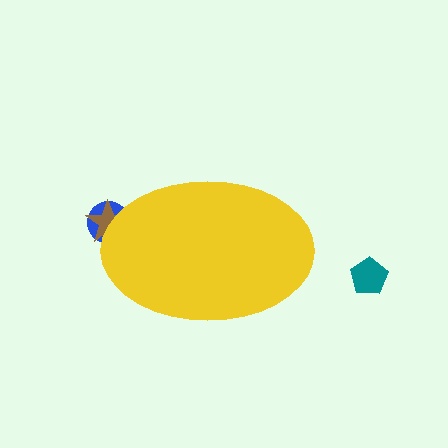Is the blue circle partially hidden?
Yes, the blue circle is partially hidden behind the yellow ellipse.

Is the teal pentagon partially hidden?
No, the teal pentagon is fully visible.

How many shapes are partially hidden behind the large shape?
2 shapes are partially hidden.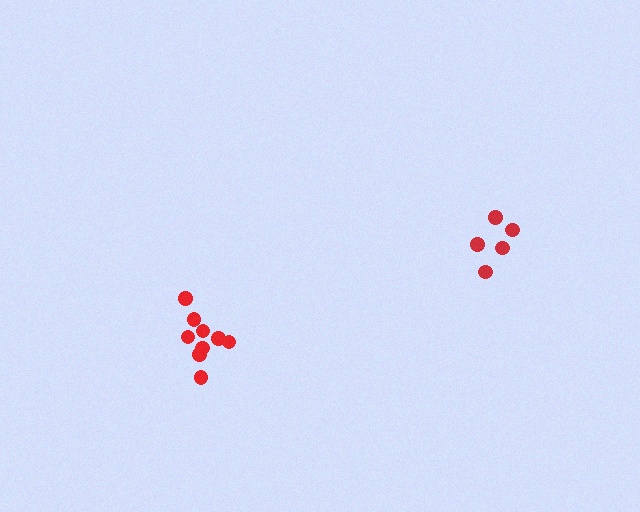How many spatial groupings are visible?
There are 2 spatial groupings.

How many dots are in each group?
Group 1: 5 dots, Group 2: 10 dots (15 total).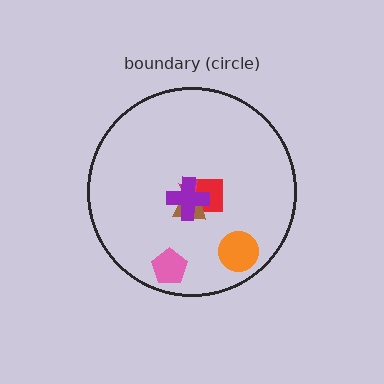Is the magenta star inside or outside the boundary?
Inside.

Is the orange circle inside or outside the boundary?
Inside.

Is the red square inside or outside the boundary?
Inside.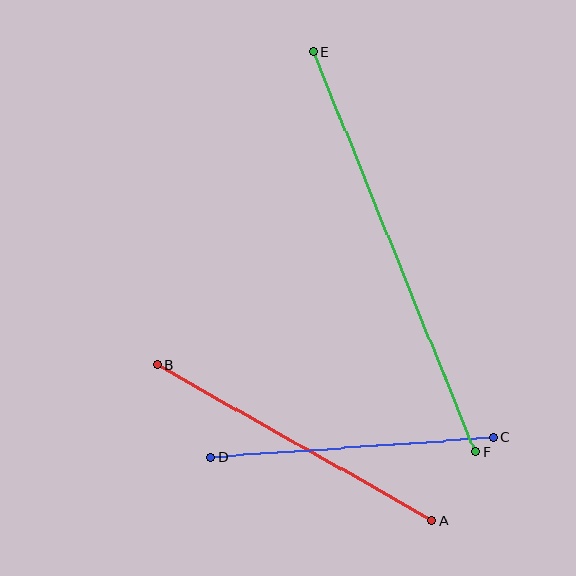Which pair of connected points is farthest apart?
Points E and F are farthest apart.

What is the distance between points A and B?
The distance is approximately 316 pixels.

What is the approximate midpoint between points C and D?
The midpoint is at approximately (352, 447) pixels.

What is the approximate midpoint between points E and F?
The midpoint is at approximately (394, 252) pixels.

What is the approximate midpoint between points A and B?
The midpoint is at approximately (294, 443) pixels.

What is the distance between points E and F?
The distance is approximately 433 pixels.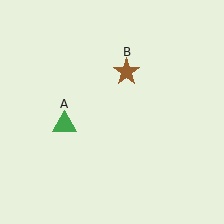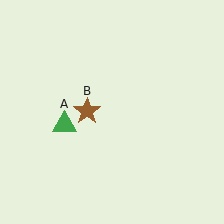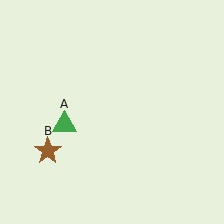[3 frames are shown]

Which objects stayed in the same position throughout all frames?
Green triangle (object A) remained stationary.